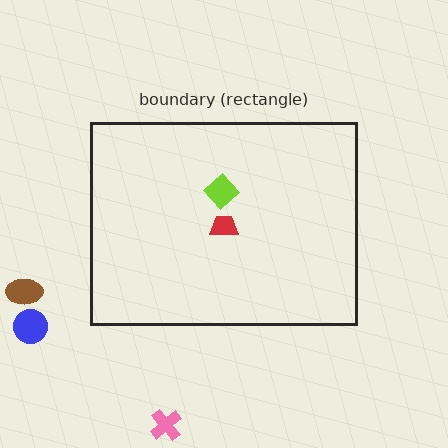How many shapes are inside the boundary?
2 inside, 3 outside.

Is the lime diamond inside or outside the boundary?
Inside.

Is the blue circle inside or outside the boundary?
Outside.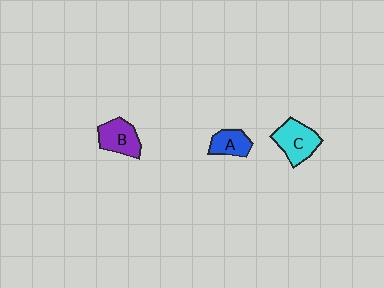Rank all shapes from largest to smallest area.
From largest to smallest: C (cyan), B (purple), A (blue).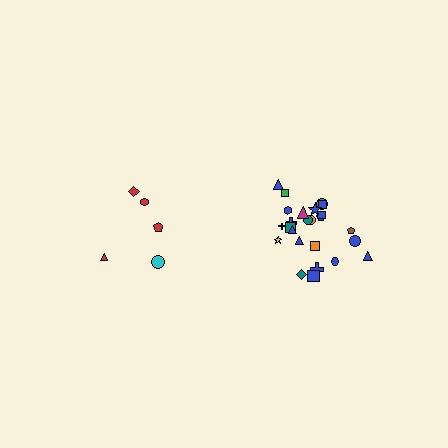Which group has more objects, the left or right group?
The right group.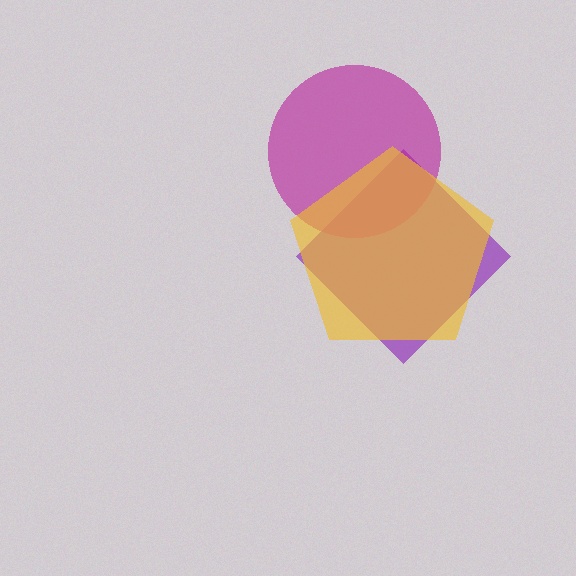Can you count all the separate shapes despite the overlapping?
Yes, there are 3 separate shapes.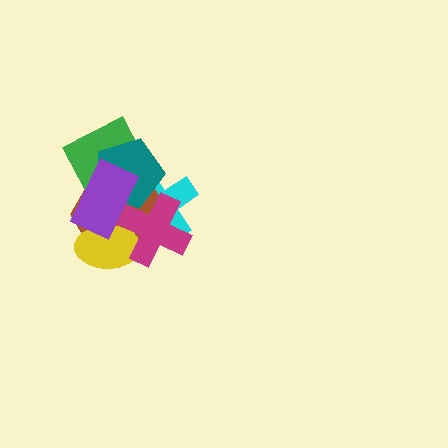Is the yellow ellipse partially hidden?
Yes, it is partially covered by another shape.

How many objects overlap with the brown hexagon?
6 objects overlap with the brown hexagon.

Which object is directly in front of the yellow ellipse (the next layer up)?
The magenta cross is directly in front of the yellow ellipse.